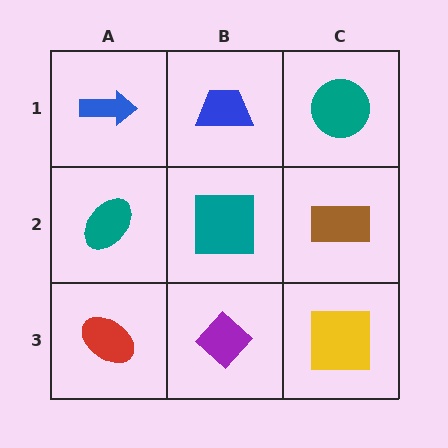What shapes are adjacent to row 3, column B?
A teal square (row 2, column B), a red ellipse (row 3, column A), a yellow square (row 3, column C).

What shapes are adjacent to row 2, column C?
A teal circle (row 1, column C), a yellow square (row 3, column C), a teal square (row 2, column B).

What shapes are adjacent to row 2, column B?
A blue trapezoid (row 1, column B), a purple diamond (row 3, column B), a teal ellipse (row 2, column A), a brown rectangle (row 2, column C).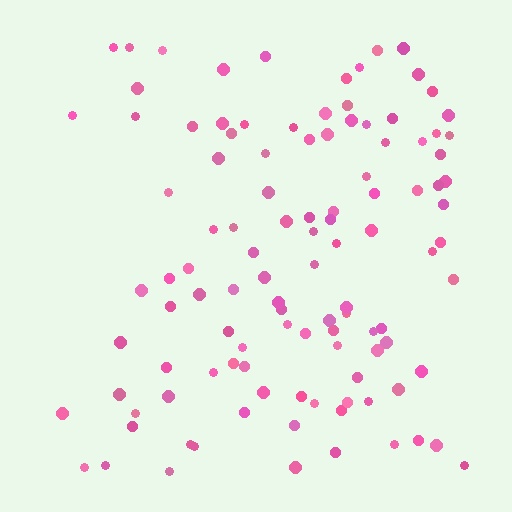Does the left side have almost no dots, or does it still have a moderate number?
Still a moderate number, just noticeably fewer than the right.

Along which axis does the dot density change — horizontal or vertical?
Horizontal.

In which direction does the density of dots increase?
From left to right, with the right side densest.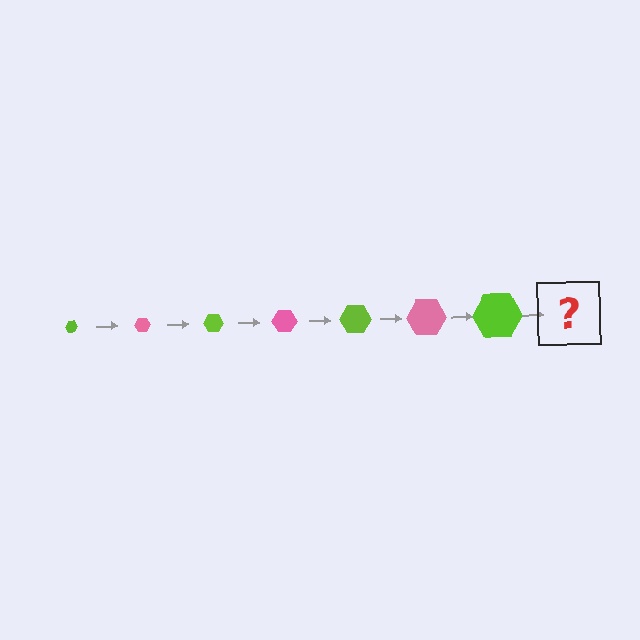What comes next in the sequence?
The next element should be a pink hexagon, larger than the previous one.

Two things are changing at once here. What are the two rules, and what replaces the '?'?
The two rules are that the hexagon grows larger each step and the color cycles through lime and pink. The '?' should be a pink hexagon, larger than the previous one.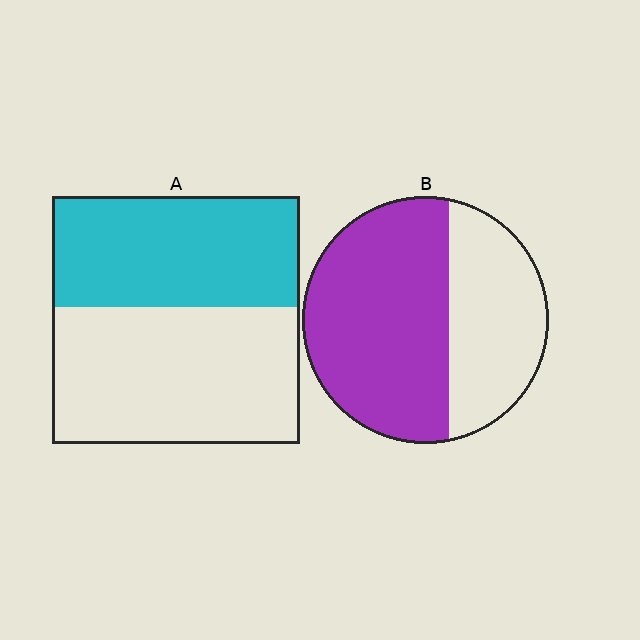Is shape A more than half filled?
No.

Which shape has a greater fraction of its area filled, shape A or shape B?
Shape B.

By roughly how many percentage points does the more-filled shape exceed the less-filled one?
By roughly 15 percentage points (B over A).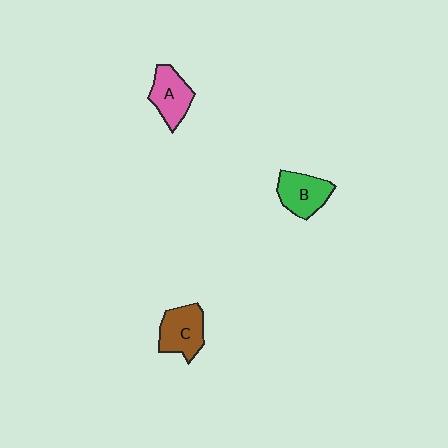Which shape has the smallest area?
Shape A (pink).